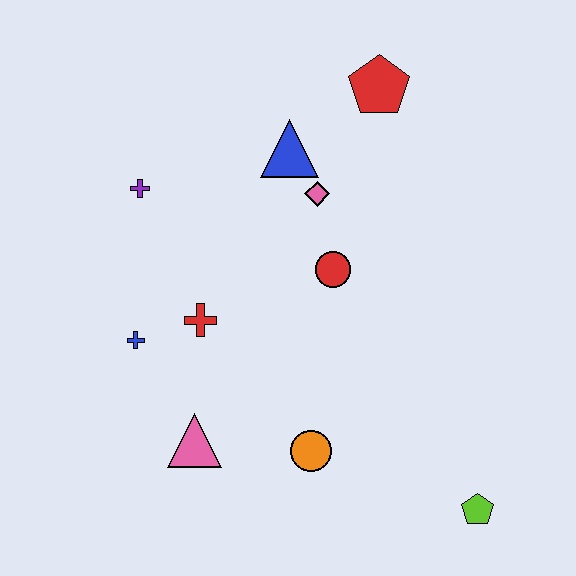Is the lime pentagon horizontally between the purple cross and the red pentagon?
No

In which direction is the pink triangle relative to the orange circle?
The pink triangle is to the left of the orange circle.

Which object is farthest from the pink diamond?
The lime pentagon is farthest from the pink diamond.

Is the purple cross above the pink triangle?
Yes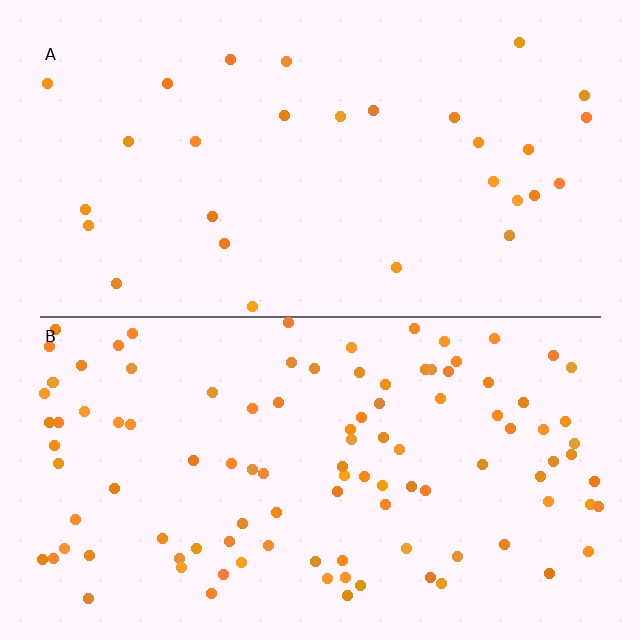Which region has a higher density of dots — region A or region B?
B (the bottom).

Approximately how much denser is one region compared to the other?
Approximately 3.6× — region B over region A.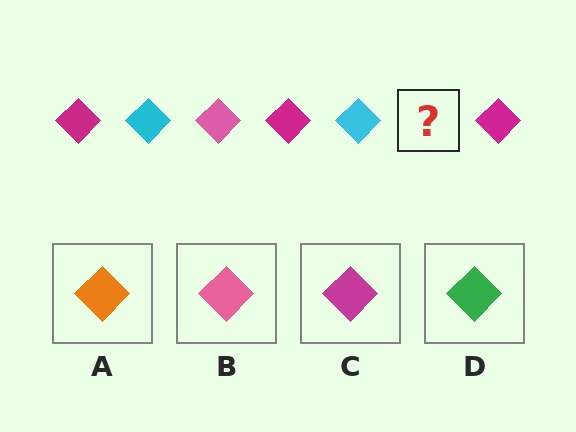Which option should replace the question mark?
Option B.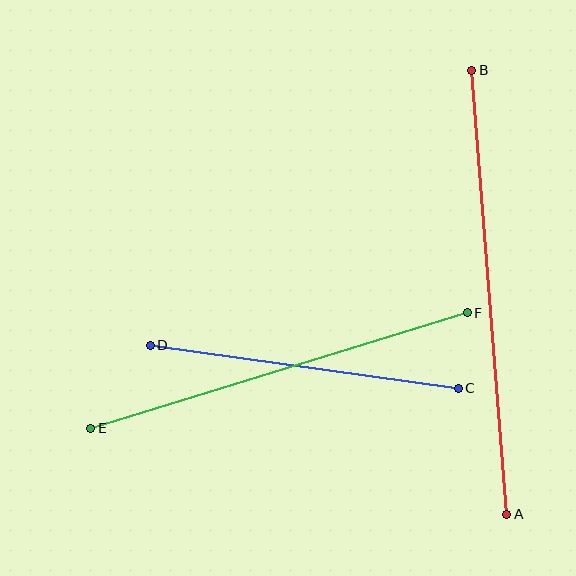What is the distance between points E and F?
The distance is approximately 394 pixels.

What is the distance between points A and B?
The distance is approximately 445 pixels.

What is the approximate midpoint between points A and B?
The midpoint is at approximately (489, 292) pixels.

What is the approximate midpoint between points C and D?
The midpoint is at approximately (304, 367) pixels.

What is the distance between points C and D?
The distance is approximately 311 pixels.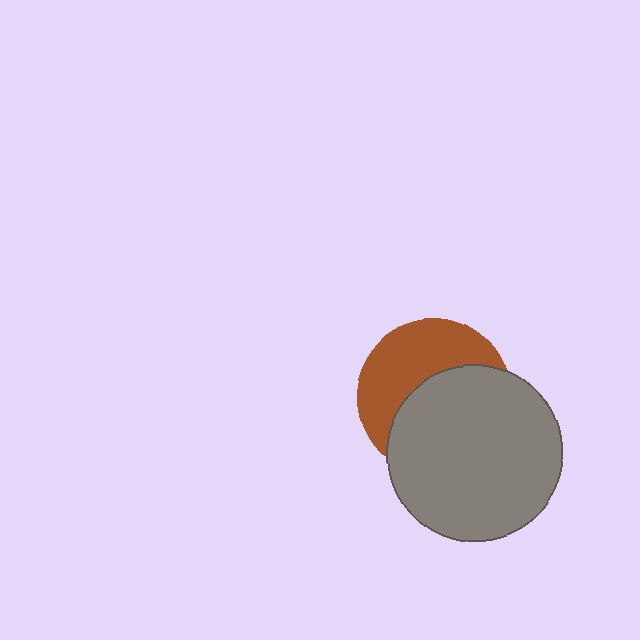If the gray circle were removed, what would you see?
You would see the complete brown circle.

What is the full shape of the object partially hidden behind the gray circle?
The partially hidden object is a brown circle.